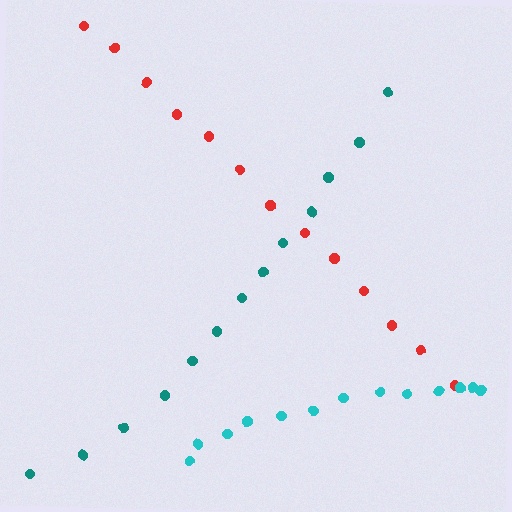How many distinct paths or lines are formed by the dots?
There are 3 distinct paths.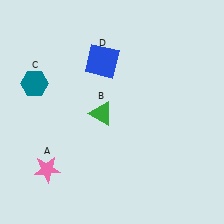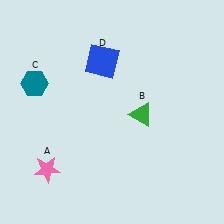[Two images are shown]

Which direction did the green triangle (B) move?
The green triangle (B) moved right.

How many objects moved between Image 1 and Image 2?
1 object moved between the two images.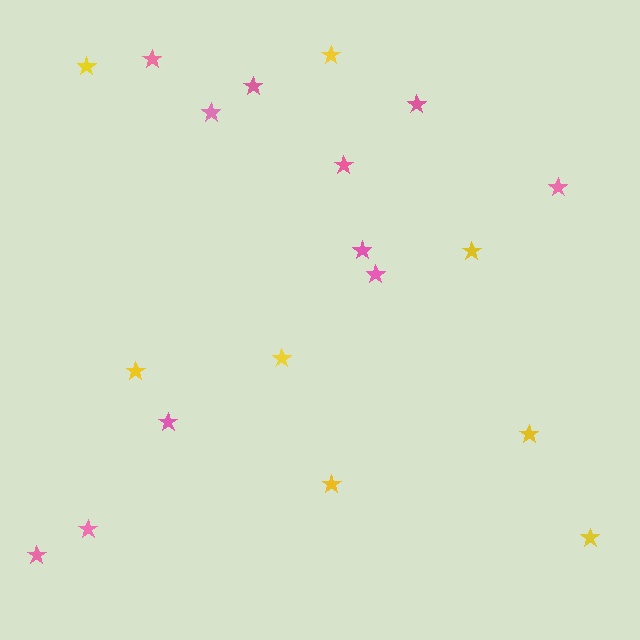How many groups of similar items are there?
There are 2 groups: one group of yellow stars (8) and one group of pink stars (11).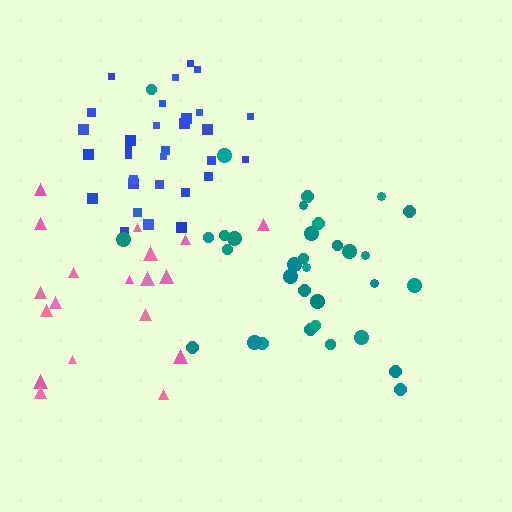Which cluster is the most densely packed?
Blue.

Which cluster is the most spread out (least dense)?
Pink.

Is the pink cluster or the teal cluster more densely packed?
Teal.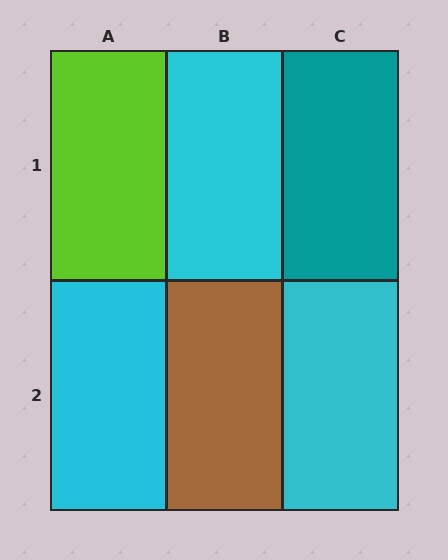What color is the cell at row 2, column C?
Cyan.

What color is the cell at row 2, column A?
Cyan.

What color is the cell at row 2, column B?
Brown.